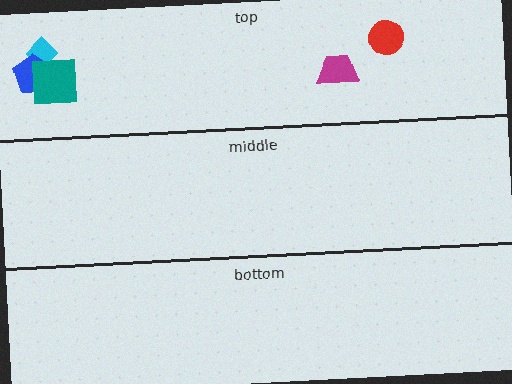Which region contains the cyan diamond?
The top region.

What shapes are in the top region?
The cyan diamond, the blue pentagon, the teal square, the magenta trapezoid, the red circle.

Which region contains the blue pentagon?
The top region.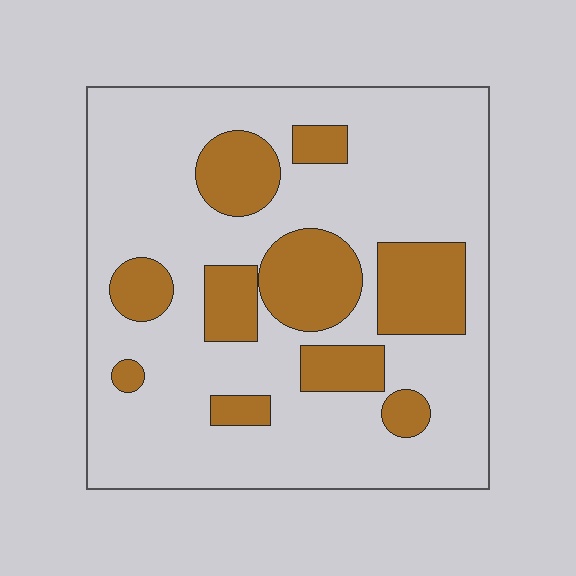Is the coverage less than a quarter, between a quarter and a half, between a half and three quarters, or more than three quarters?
Between a quarter and a half.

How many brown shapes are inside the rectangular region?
10.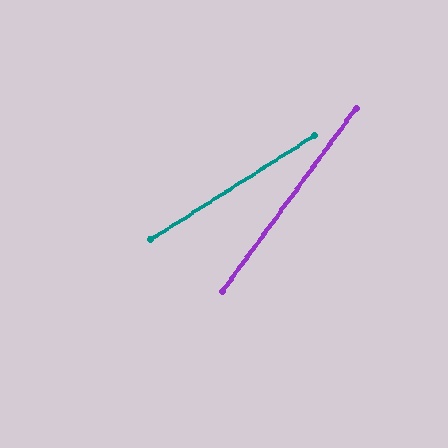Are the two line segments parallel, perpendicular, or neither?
Neither parallel nor perpendicular — they differ by about 22°.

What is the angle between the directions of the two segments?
Approximately 22 degrees.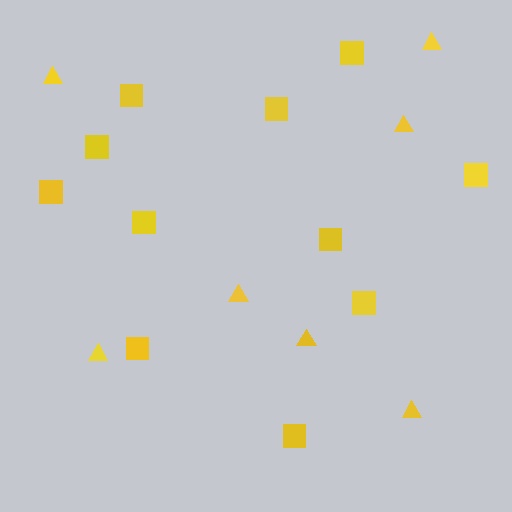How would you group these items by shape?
There are 2 groups: one group of triangles (7) and one group of squares (11).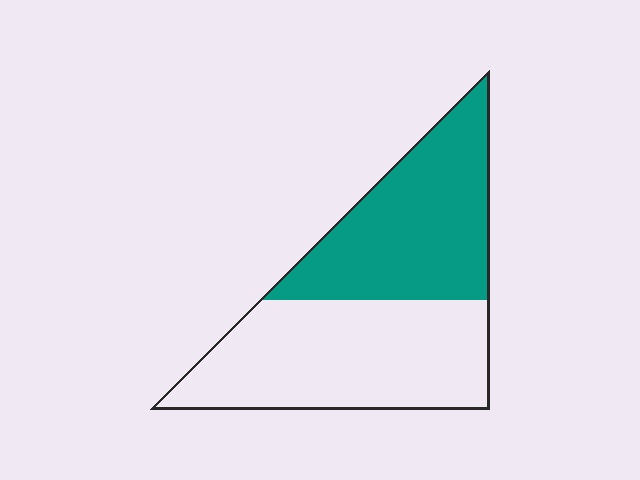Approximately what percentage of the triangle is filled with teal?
Approximately 45%.